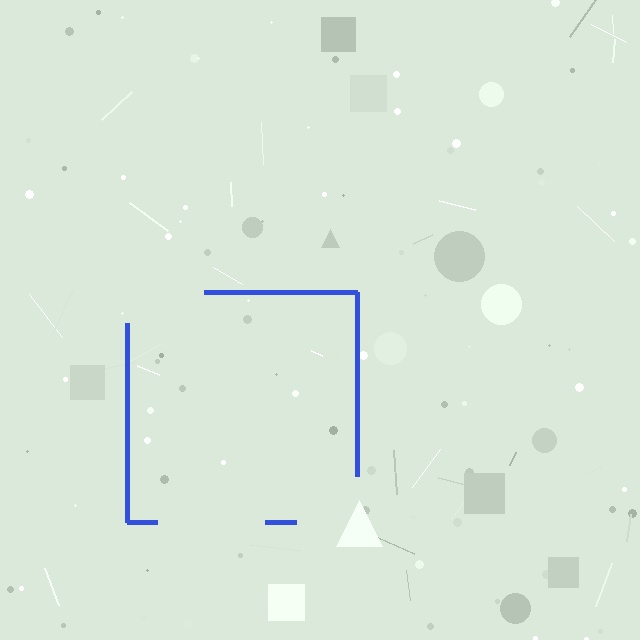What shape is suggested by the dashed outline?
The dashed outline suggests a square.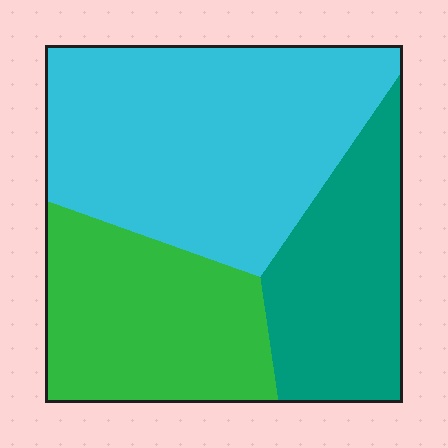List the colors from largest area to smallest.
From largest to smallest: cyan, green, teal.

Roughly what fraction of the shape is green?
Green covers about 30% of the shape.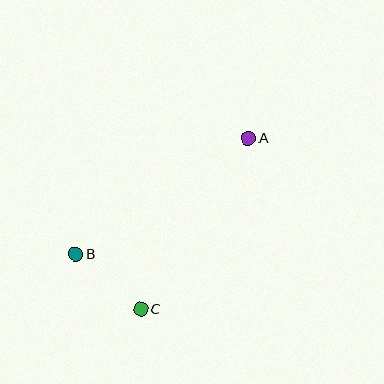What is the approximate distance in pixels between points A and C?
The distance between A and C is approximately 202 pixels.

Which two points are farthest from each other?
Points A and B are farthest from each other.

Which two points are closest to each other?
Points B and C are closest to each other.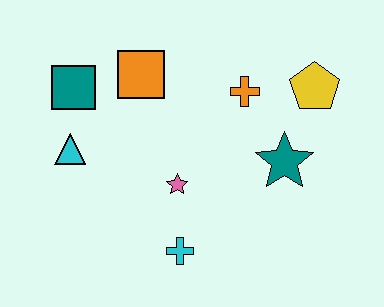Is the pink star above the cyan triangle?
No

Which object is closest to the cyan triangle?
The teal square is closest to the cyan triangle.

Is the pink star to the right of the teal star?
No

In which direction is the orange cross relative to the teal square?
The orange cross is to the right of the teal square.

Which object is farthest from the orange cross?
The cyan triangle is farthest from the orange cross.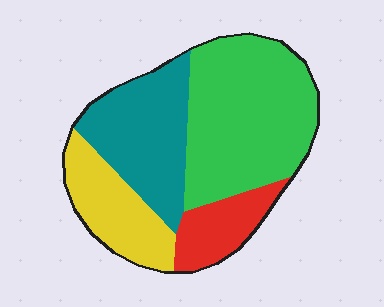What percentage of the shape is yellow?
Yellow takes up about one sixth (1/6) of the shape.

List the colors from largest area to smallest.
From largest to smallest: green, teal, yellow, red.